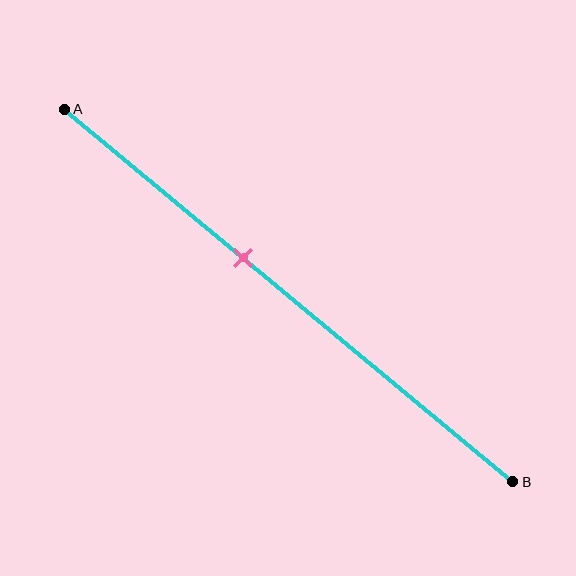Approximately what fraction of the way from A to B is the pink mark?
The pink mark is approximately 40% of the way from A to B.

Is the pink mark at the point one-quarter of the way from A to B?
No, the mark is at about 40% from A, not at the 25% one-quarter point.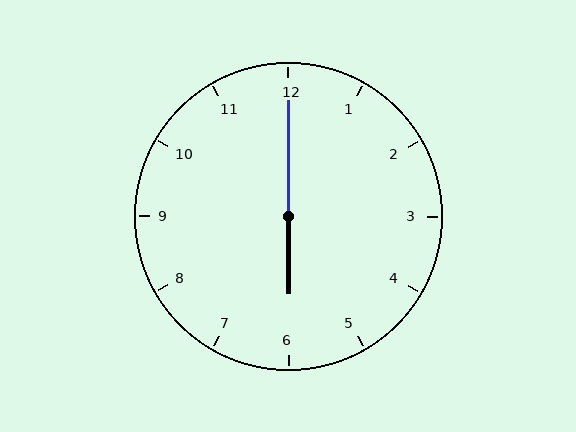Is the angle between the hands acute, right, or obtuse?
It is obtuse.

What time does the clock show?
6:00.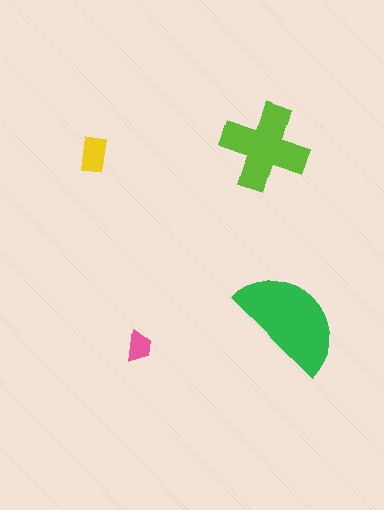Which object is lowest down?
The pink trapezoid is bottommost.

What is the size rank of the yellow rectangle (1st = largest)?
3rd.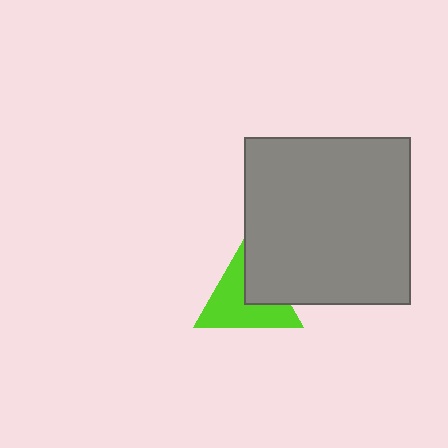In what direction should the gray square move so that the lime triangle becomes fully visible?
The gray square should move toward the upper-right. That is the shortest direction to clear the overlap and leave the lime triangle fully visible.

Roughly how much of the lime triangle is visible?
About half of it is visible (roughly 64%).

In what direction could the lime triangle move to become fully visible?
The lime triangle could move toward the lower-left. That would shift it out from behind the gray square entirely.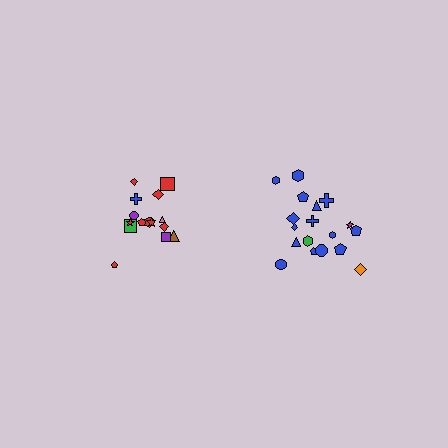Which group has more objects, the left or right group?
The right group.